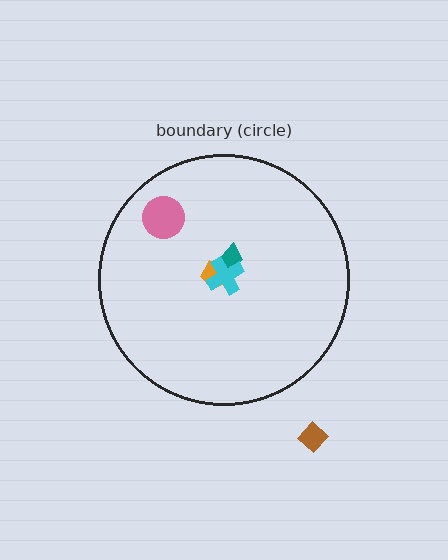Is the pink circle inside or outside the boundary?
Inside.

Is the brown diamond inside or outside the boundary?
Outside.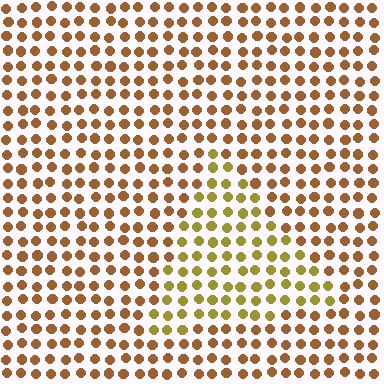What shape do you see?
I see a triangle.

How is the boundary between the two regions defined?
The boundary is defined purely by a slight shift in hue (about 30 degrees). Spacing, size, and orientation are identical on both sides.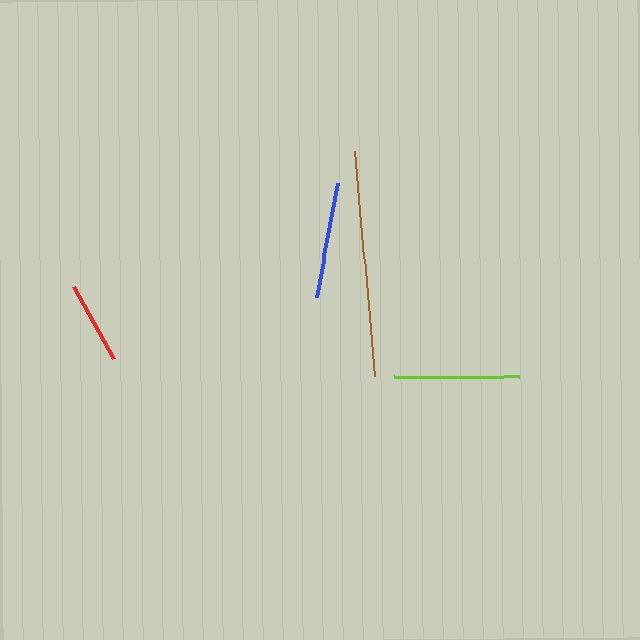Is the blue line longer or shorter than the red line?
The blue line is longer than the red line.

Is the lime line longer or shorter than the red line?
The lime line is longer than the red line.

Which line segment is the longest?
The brown line is the longest at approximately 225 pixels.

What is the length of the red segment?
The red segment is approximately 83 pixels long.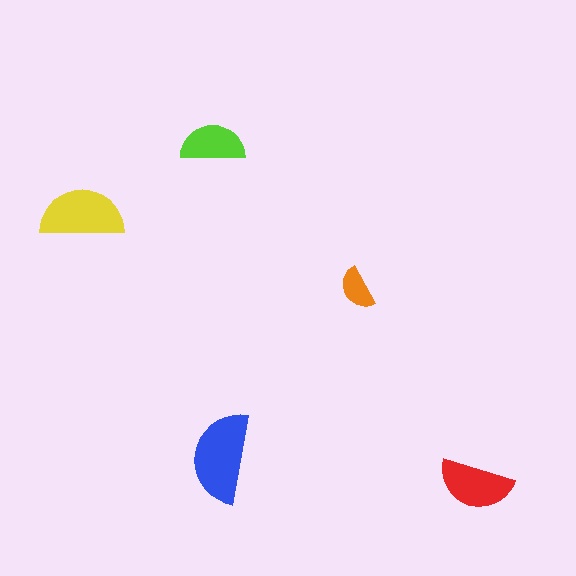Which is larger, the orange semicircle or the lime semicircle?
The lime one.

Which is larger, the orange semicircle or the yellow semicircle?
The yellow one.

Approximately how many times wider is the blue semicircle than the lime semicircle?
About 1.5 times wider.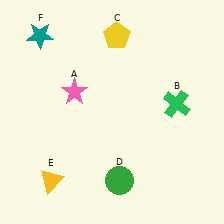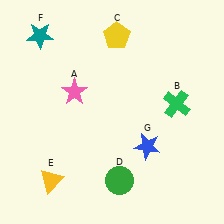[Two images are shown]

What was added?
A blue star (G) was added in Image 2.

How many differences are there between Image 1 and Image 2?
There is 1 difference between the two images.